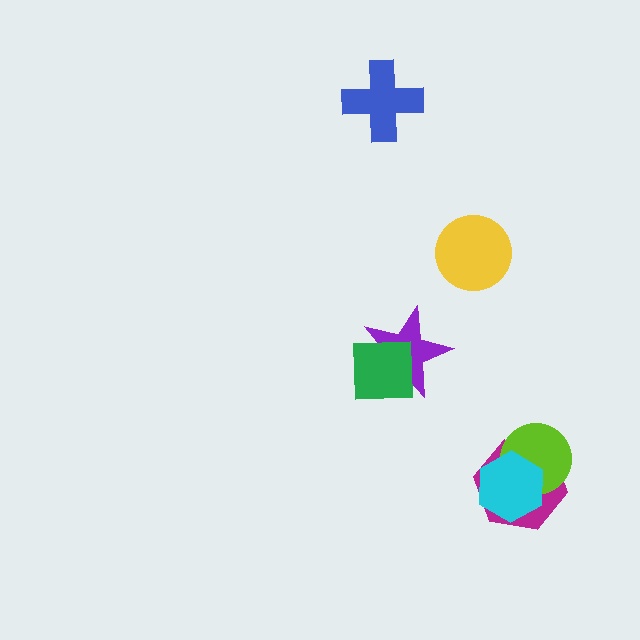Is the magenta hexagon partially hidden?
Yes, it is partially covered by another shape.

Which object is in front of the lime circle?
The cyan hexagon is in front of the lime circle.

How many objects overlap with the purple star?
1 object overlaps with the purple star.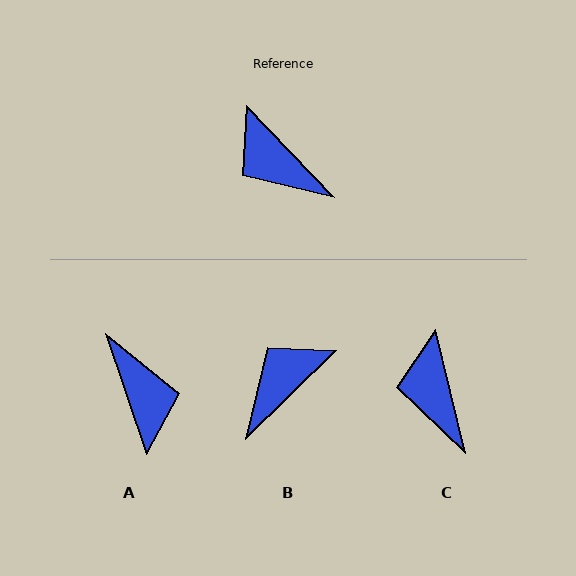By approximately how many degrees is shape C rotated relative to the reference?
Approximately 30 degrees clockwise.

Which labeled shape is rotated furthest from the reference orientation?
A, about 155 degrees away.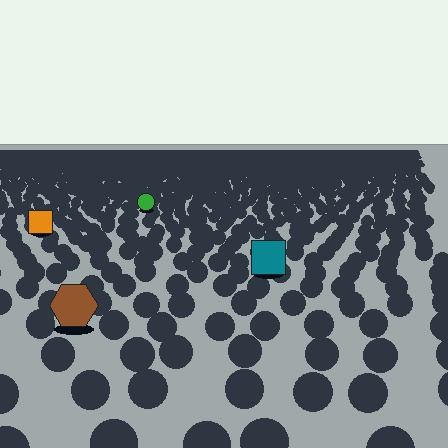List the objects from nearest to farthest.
From nearest to farthest: the brown hexagon, the teal square, the orange square, the green circle.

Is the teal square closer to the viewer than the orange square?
Yes. The teal square is closer — you can tell from the texture gradient: the ground texture is coarser near it.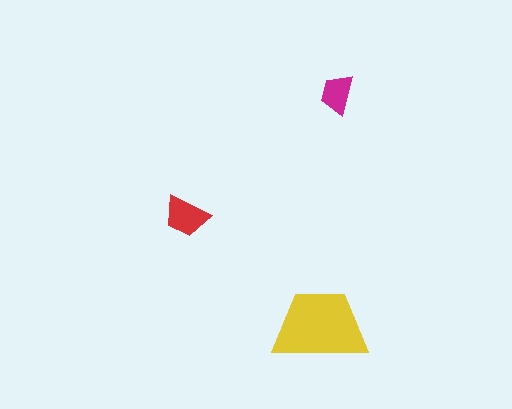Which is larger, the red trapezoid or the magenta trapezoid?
The red one.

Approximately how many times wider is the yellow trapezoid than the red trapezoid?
About 2 times wider.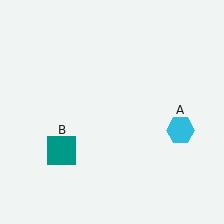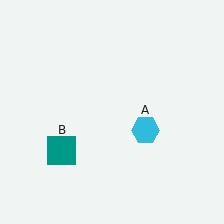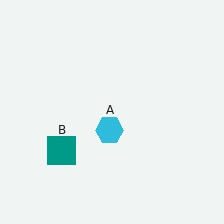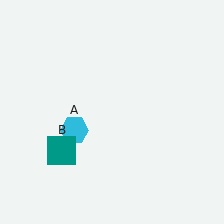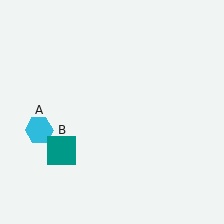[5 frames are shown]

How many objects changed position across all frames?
1 object changed position: cyan hexagon (object A).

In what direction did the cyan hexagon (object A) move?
The cyan hexagon (object A) moved left.